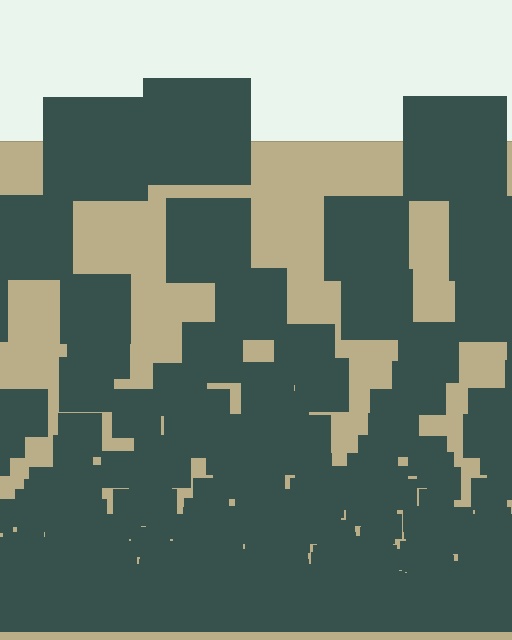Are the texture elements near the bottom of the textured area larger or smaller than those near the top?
Smaller. The gradient is inverted — elements near the bottom are smaller and denser.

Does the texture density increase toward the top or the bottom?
Density increases toward the bottom.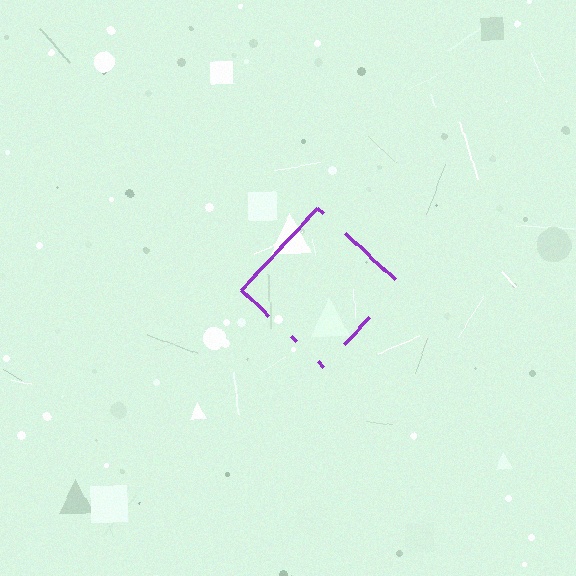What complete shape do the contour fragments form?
The contour fragments form a diamond.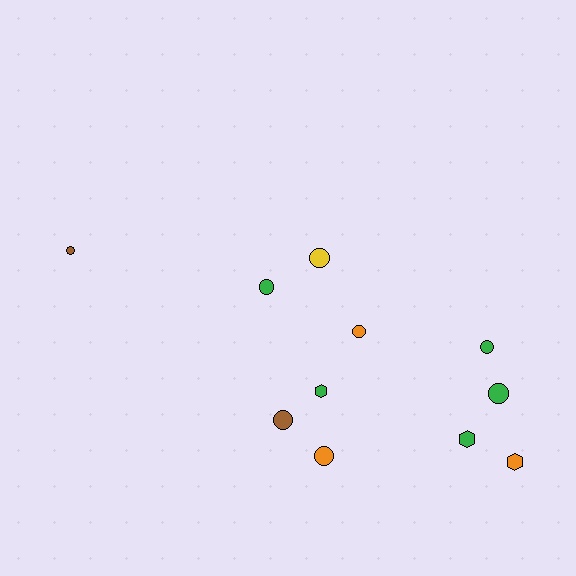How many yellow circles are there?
There is 1 yellow circle.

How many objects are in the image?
There are 11 objects.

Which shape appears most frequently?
Circle, with 8 objects.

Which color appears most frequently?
Green, with 5 objects.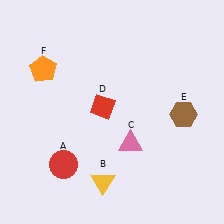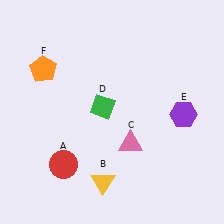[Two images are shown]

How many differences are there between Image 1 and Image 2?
There are 2 differences between the two images.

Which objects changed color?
D changed from red to green. E changed from brown to purple.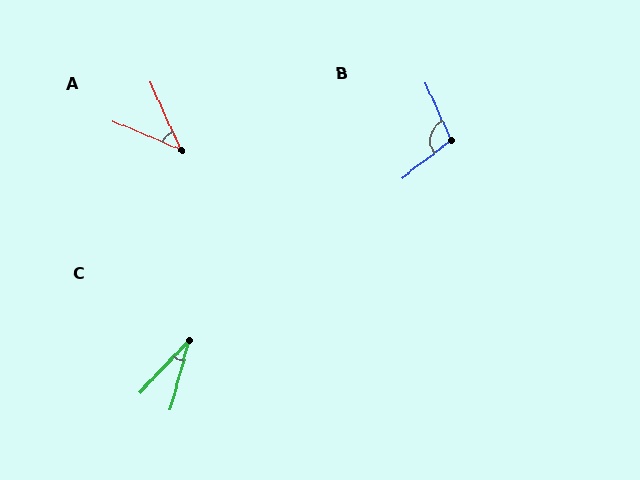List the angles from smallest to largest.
C (28°), A (42°), B (104°).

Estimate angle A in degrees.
Approximately 42 degrees.